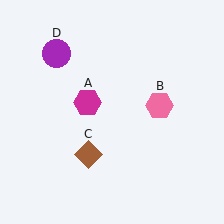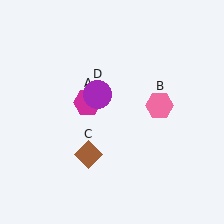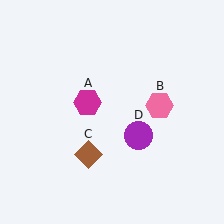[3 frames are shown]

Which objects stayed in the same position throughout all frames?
Magenta hexagon (object A) and pink hexagon (object B) and brown diamond (object C) remained stationary.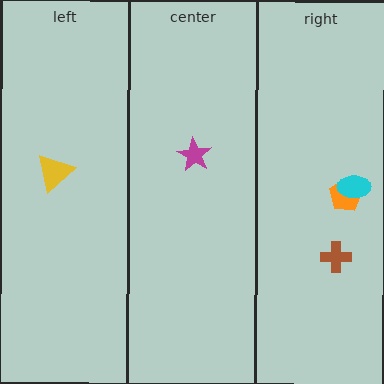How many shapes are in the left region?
1.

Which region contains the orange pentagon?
The right region.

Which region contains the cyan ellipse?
The right region.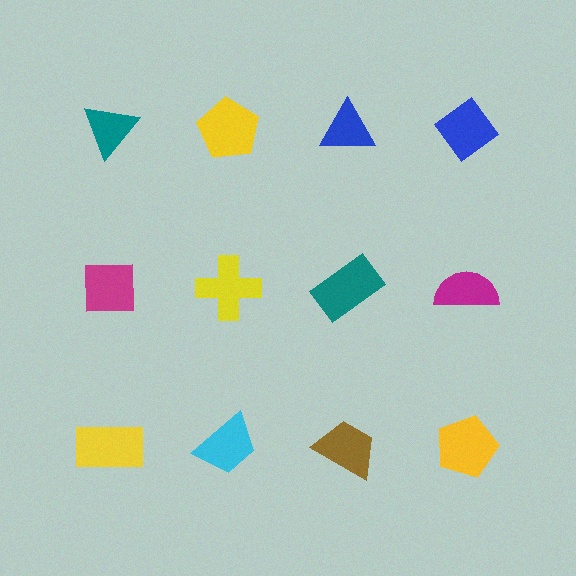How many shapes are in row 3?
4 shapes.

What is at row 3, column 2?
A cyan trapezoid.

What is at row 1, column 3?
A blue triangle.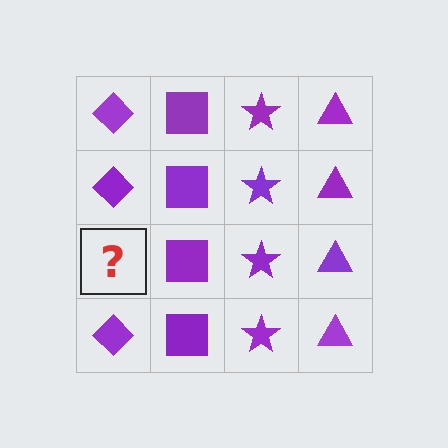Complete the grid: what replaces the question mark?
The question mark should be replaced with a purple diamond.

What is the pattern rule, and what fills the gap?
The rule is that each column has a consistent shape. The gap should be filled with a purple diamond.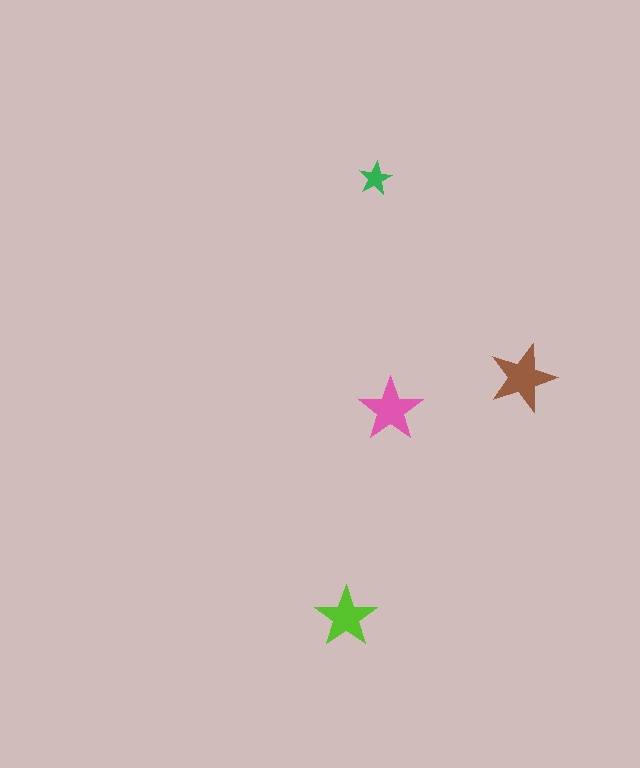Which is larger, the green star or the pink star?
The pink one.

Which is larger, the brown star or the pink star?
The brown one.